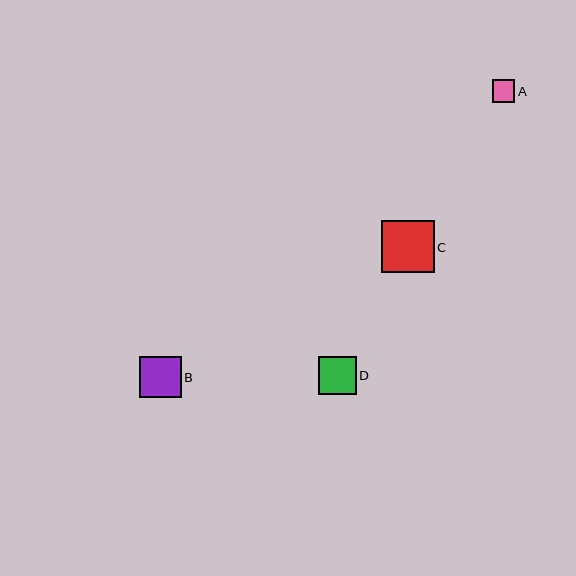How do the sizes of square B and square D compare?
Square B and square D are approximately the same size.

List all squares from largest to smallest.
From largest to smallest: C, B, D, A.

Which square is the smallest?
Square A is the smallest with a size of approximately 22 pixels.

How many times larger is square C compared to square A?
Square C is approximately 2.3 times the size of square A.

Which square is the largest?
Square C is the largest with a size of approximately 52 pixels.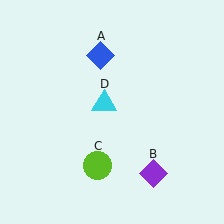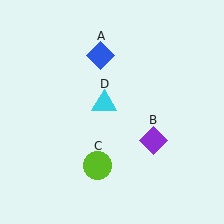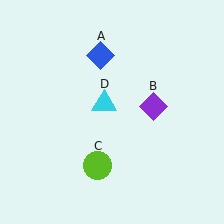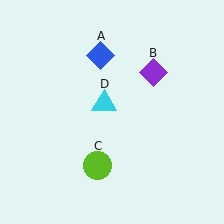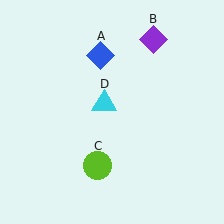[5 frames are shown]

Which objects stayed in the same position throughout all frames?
Blue diamond (object A) and lime circle (object C) and cyan triangle (object D) remained stationary.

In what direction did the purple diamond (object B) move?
The purple diamond (object B) moved up.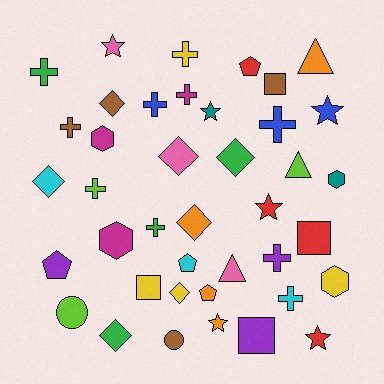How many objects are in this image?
There are 40 objects.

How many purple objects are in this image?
There are 3 purple objects.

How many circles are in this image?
There are 2 circles.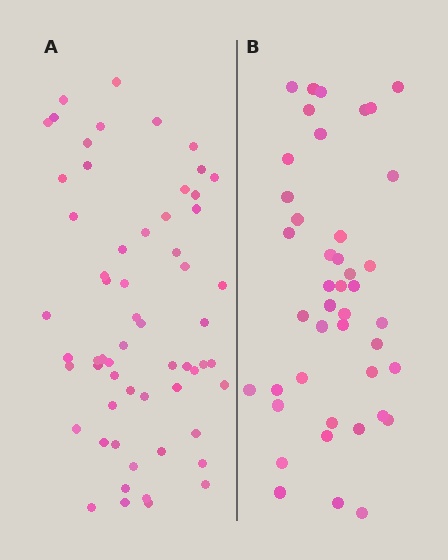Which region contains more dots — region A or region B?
Region A (the left region) has more dots.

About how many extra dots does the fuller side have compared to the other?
Region A has approximately 15 more dots than region B.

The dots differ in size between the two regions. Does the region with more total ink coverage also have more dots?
No. Region B has more total ink coverage because its dots are larger, but region A actually contains more individual dots. Total area can be misleading — the number of items is what matters here.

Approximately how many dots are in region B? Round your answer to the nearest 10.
About 40 dots. (The exact count is 43, which rounds to 40.)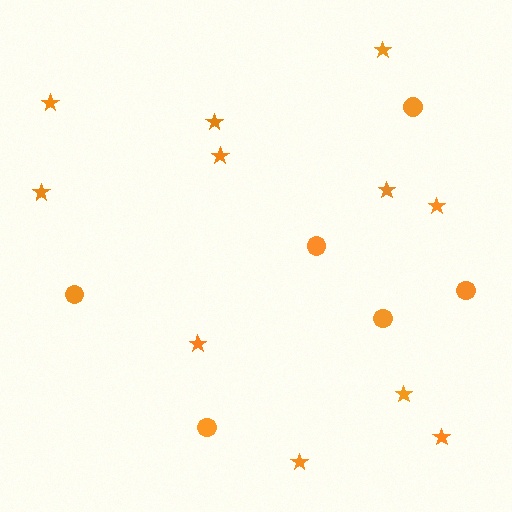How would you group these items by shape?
There are 2 groups: one group of circles (6) and one group of stars (11).